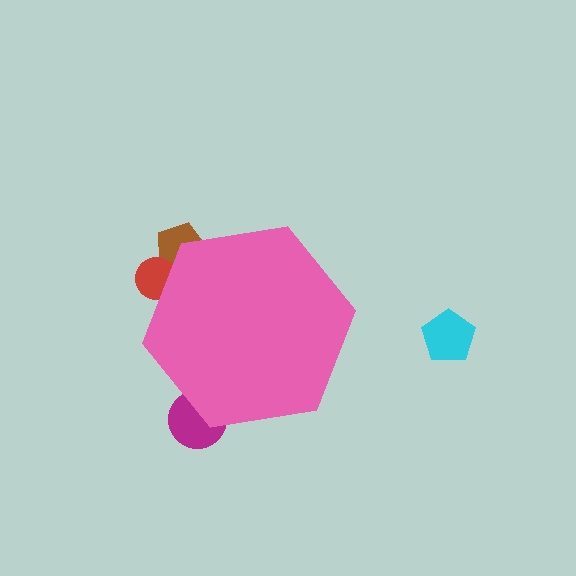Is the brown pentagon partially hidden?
Yes, the brown pentagon is partially hidden behind the pink hexagon.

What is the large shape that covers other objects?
A pink hexagon.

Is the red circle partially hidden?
Yes, the red circle is partially hidden behind the pink hexagon.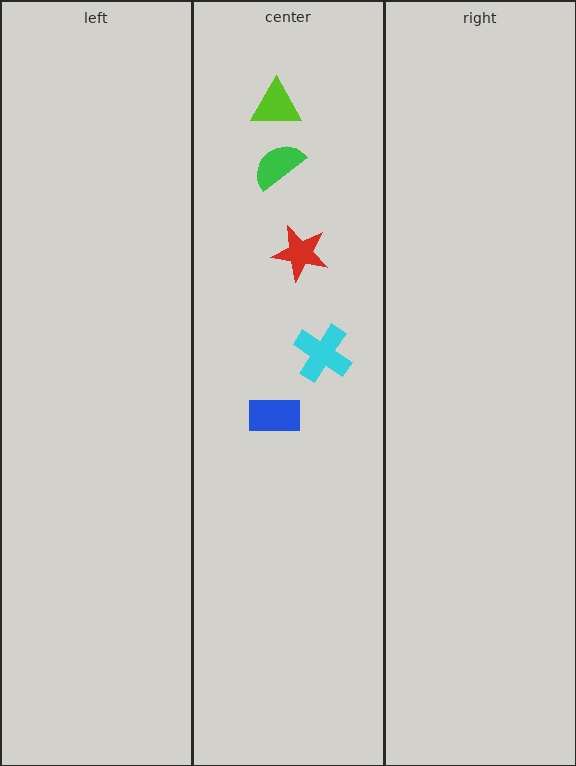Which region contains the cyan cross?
The center region.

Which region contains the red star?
The center region.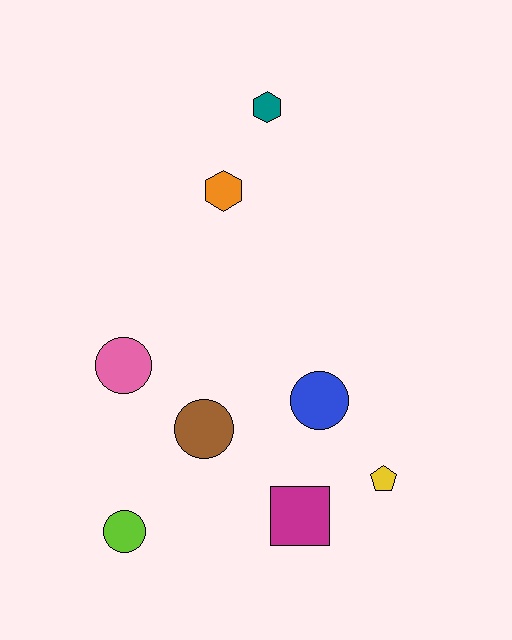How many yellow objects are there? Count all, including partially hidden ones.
There is 1 yellow object.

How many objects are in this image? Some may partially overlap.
There are 8 objects.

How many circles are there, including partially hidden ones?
There are 4 circles.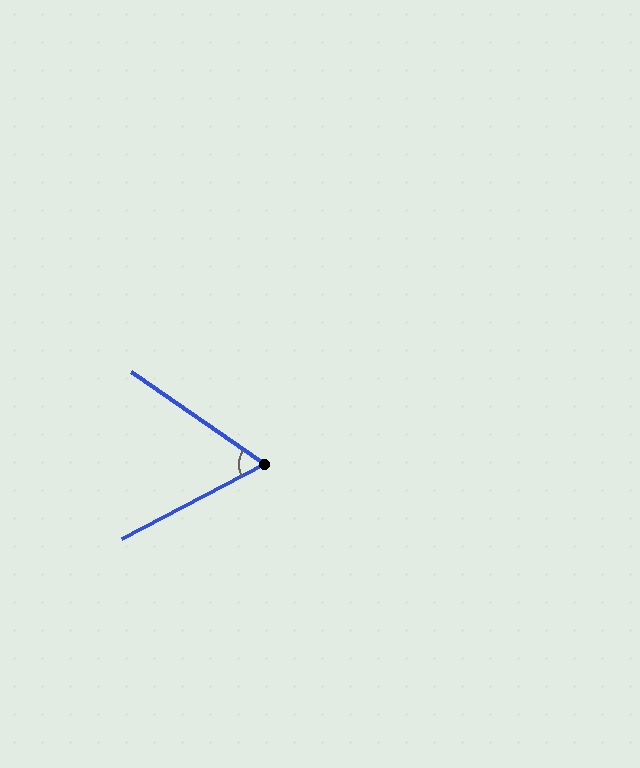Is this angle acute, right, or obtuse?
It is acute.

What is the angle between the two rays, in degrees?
Approximately 62 degrees.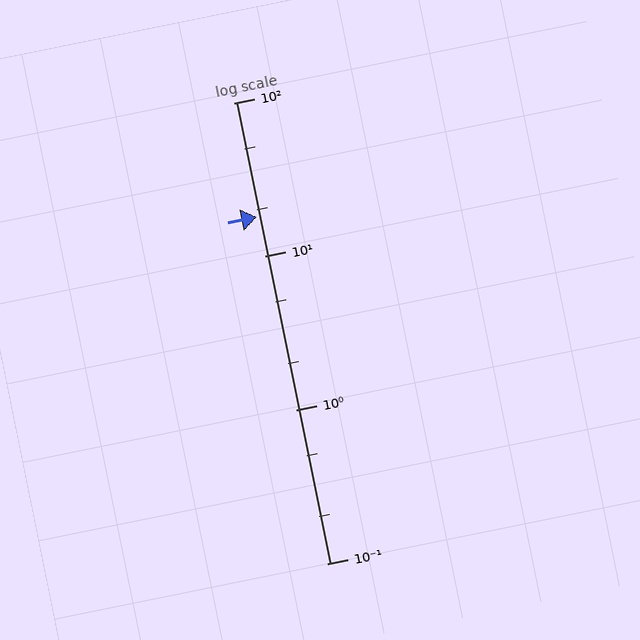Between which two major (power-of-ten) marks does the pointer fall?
The pointer is between 10 and 100.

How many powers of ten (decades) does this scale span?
The scale spans 3 decades, from 0.1 to 100.